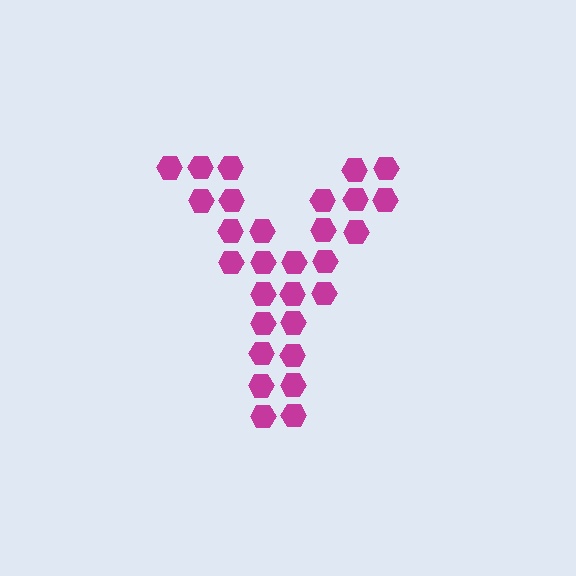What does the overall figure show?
The overall figure shows the letter Y.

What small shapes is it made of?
It is made of small hexagons.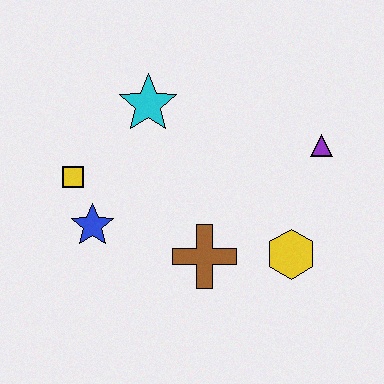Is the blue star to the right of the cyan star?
No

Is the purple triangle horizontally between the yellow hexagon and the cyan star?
No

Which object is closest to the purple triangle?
The yellow hexagon is closest to the purple triangle.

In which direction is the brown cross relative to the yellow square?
The brown cross is to the right of the yellow square.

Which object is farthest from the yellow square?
The purple triangle is farthest from the yellow square.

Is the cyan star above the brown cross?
Yes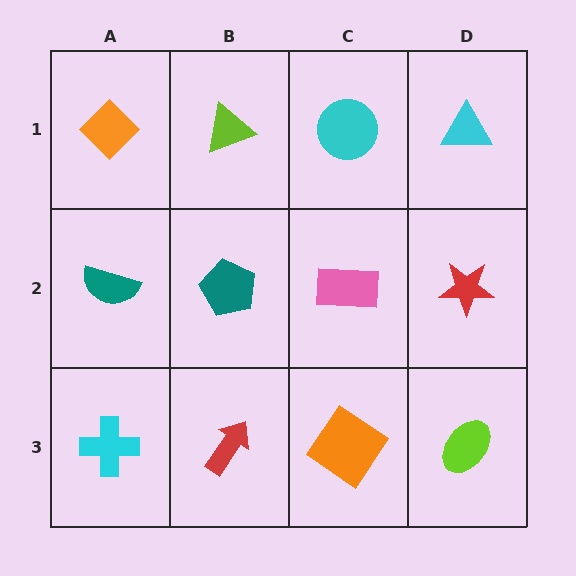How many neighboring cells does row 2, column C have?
4.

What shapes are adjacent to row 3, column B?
A teal pentagon (row 2, column B), a cyan cross (row 3, column A), an orange diamond (row 3, column C).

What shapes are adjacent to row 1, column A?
A teal semicircle (row 2, column A), a lime triangle (row 1, column B).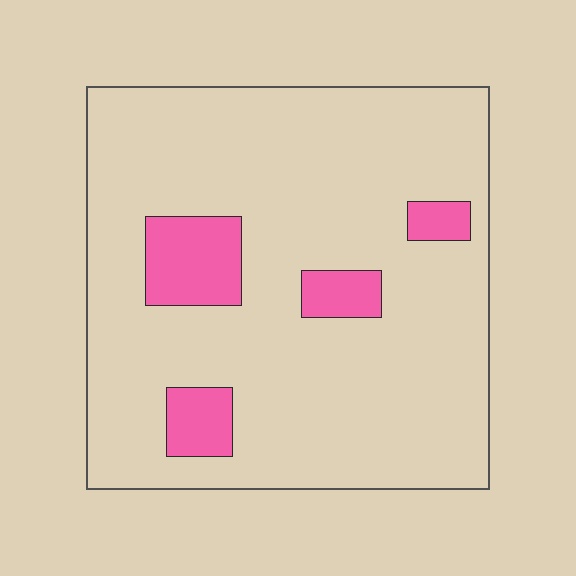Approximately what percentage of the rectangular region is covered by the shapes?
Approximately 10%.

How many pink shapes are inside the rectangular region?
4.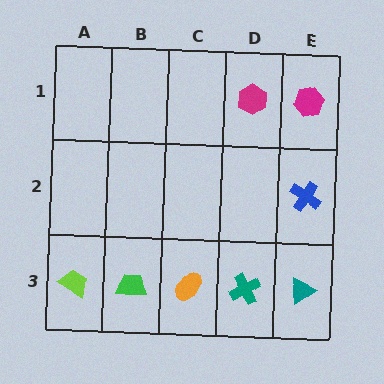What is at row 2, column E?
A blue cross.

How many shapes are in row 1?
2 shapes.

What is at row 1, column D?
A magenta hexagon.